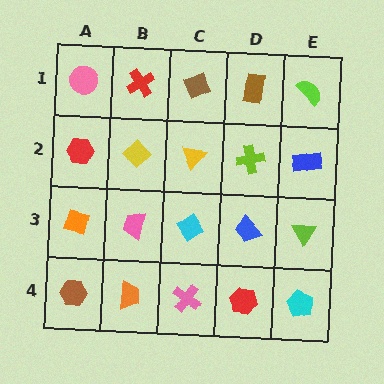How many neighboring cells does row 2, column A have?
3.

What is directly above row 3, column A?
A red hexagon.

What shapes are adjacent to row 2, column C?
A brown diamond (row 1, column C), a cyan diamond (row 3, column C), a yellow diamond (row 2, column B), a lime cross (row 2, column D).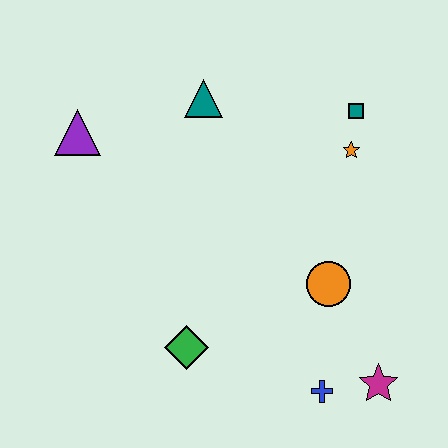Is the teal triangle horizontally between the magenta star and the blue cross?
No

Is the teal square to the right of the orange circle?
Yes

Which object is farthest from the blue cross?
The purple triangle is farthest from the blue cross.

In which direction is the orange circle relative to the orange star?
The orange circle is below the orange star.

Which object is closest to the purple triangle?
The teal triangle is closest to the purple triangle.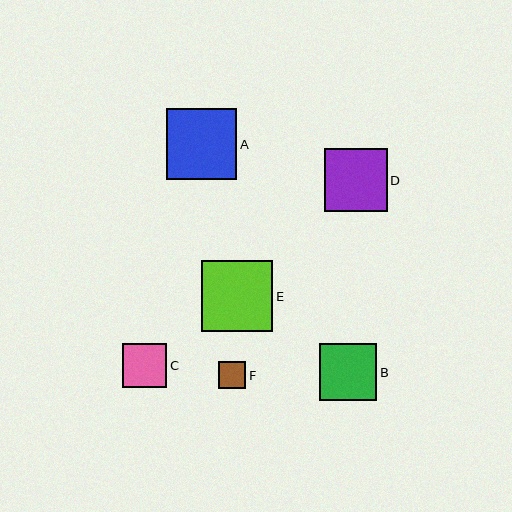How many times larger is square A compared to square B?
Square A is approximately 1.2 times the size of square B.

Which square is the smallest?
Square F is the smallest with a size of approximately 28 pixels.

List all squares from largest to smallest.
From largest to smallest: E, A, D, B, C, F.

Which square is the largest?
Square E is the largest with a size of approximately 71 pixels.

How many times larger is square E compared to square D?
Square E is approximately 1.1 times the size of square D.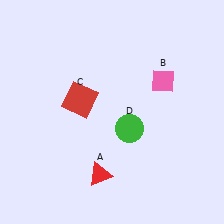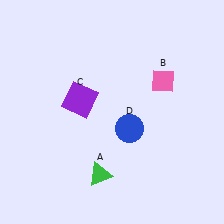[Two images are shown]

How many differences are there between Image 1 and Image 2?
There are 3 differences between the two images.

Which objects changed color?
A changed from red to green. C changed from red to purple. D changed from green to blue.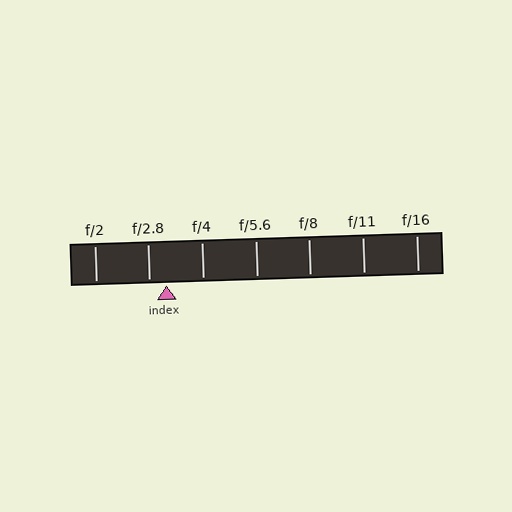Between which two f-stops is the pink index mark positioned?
The index mark is between f/2.8 and f/4.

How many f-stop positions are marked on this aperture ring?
There are 7 f-stop positions marked.